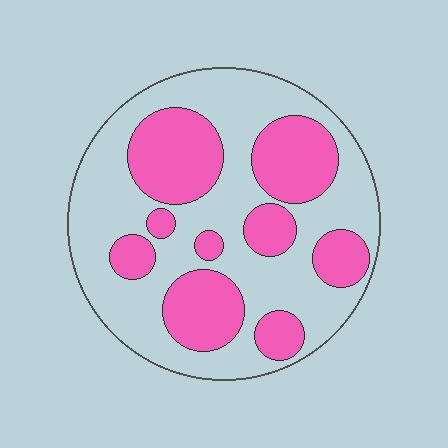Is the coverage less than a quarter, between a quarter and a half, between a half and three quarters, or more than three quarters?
Between a quarter and a half.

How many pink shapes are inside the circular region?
9.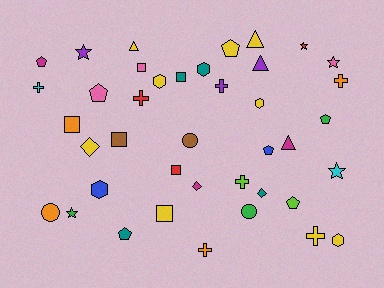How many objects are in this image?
There are 40 objects.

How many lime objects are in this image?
There are 2 lime objects.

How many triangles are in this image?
There are 4 triangles.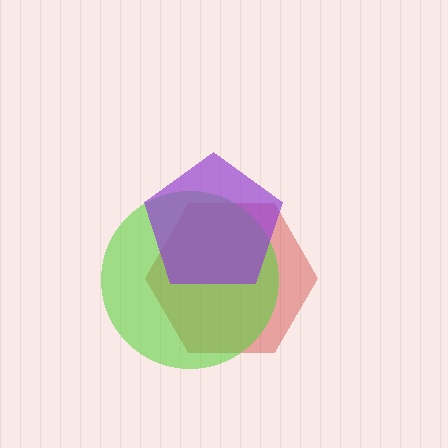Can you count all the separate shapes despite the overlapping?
Yes, there are 3 separate shapes.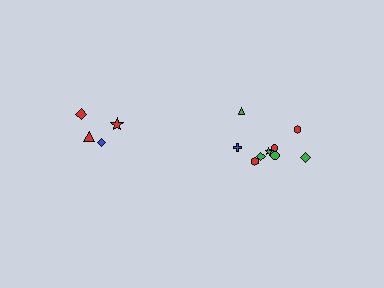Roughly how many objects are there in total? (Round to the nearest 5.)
Roughly 15 objects in total.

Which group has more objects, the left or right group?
The right group.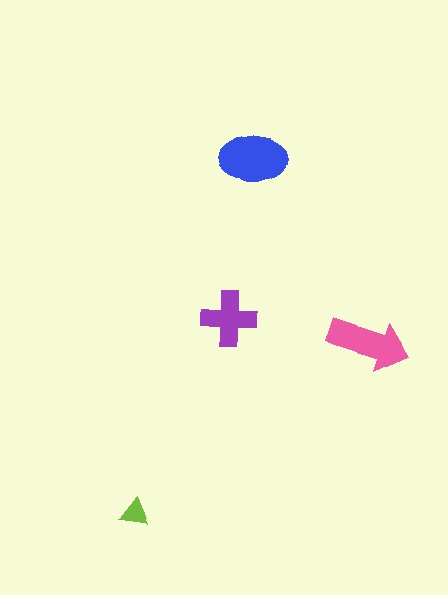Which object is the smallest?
The lime triangle.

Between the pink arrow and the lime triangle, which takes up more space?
The pink arrow.